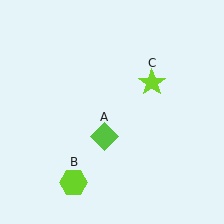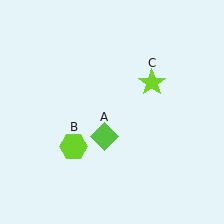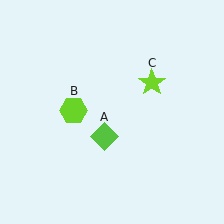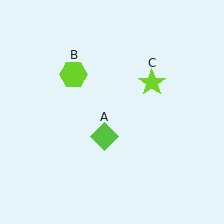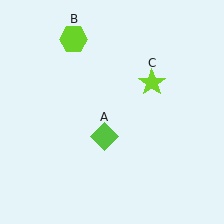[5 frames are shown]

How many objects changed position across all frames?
1 object changed position: lime hexagon (object B).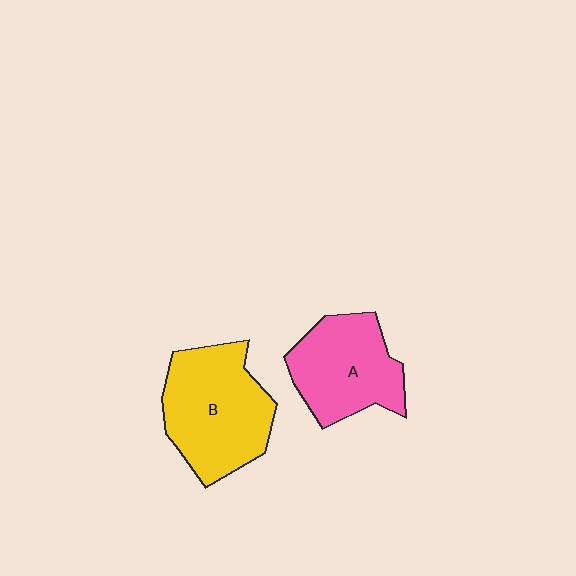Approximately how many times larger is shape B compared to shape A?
Approximately 1.2 times.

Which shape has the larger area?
Shape B (yellow).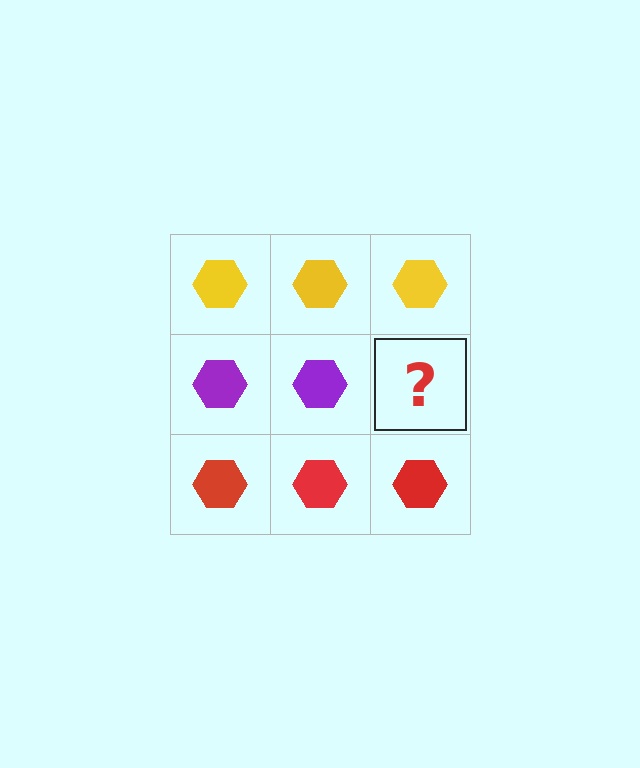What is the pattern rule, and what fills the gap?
The rule is that each row has a consistent color. The gap should be filled with a purple hexagon.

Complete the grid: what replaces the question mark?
The question mark should be replaced with a purple hexagon.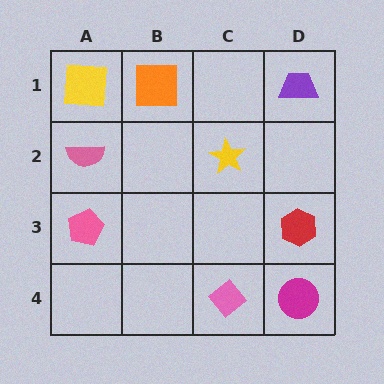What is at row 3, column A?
A pink pentagon.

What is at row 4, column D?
A magenta circle.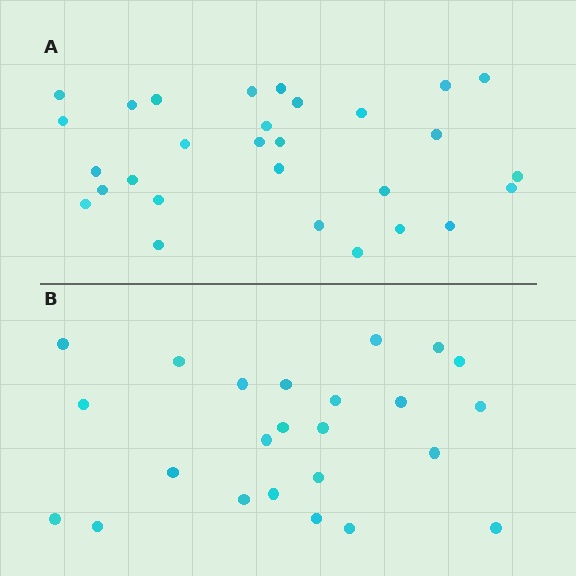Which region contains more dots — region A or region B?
Region A (the top region) has more dots.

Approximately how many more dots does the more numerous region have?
Region A has about 5 more dots than region B.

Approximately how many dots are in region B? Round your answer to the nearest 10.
About 20 dots. (The exact count is 24, which rounds to 20.)